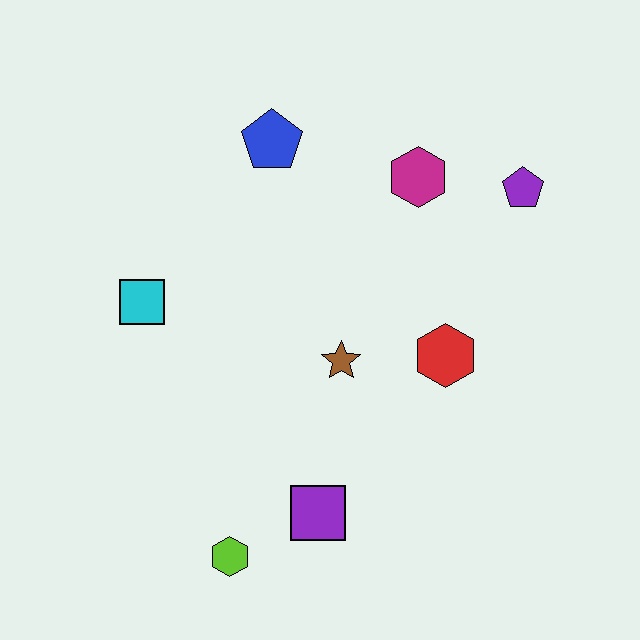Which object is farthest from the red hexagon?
The cyan square is farthest from the red hexagon.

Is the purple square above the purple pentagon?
No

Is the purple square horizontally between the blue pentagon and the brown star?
Yes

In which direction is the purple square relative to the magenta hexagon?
The purple square is below the magenta hexagon.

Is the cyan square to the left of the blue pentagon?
Yes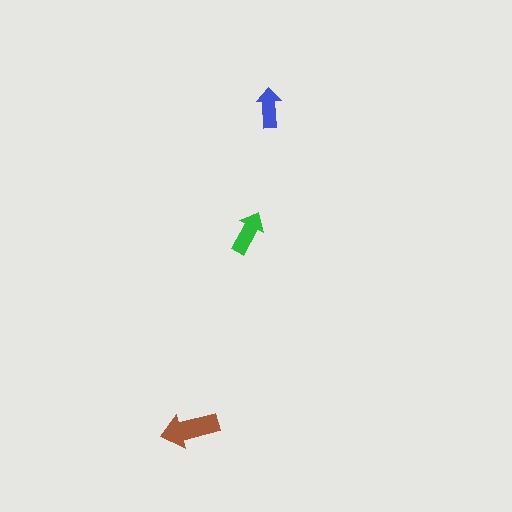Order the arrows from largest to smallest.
the brown one, the green one, the blue one.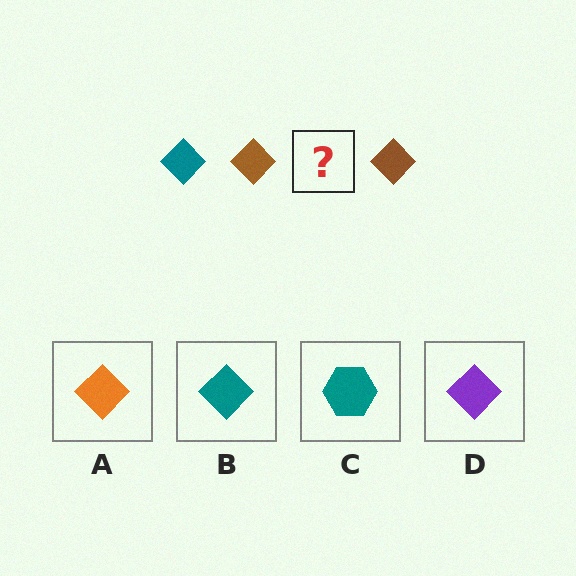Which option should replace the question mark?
Option B.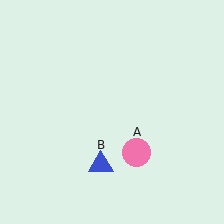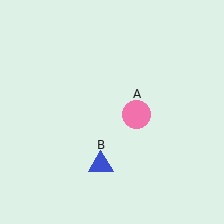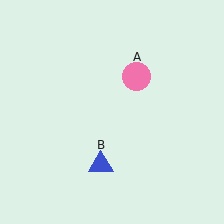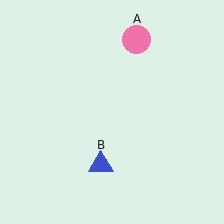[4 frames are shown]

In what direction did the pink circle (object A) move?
The pink circle (object A) moved up.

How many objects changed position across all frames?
1 object changed position: pink circle (object A).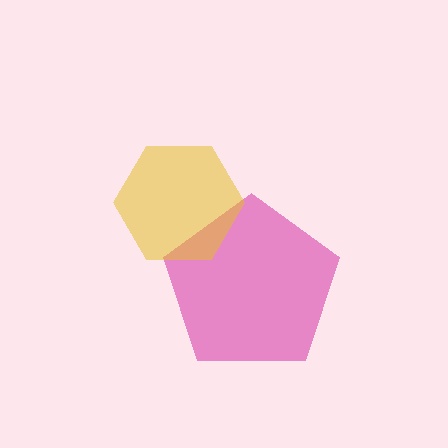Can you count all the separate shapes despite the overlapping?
Yes, there are 2 separate shapes.